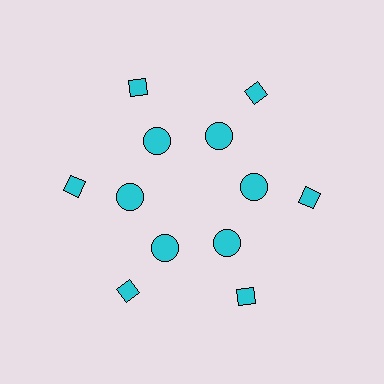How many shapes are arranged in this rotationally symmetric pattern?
There are 12 shapes, arranged in 6 groups of 2.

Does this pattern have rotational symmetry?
Yes, this pattern has 6-fold rotational symmetry. It looks the same after rotating 60 degrees around the center.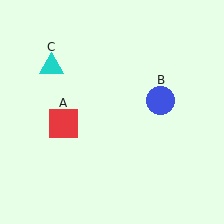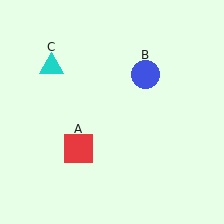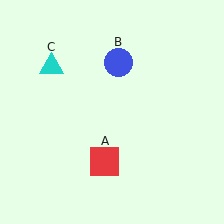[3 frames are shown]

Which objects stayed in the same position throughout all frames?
Cyan triangle (object C) remained stationary.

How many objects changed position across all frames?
2 objects changed position: red square (object A), blue circle (object B).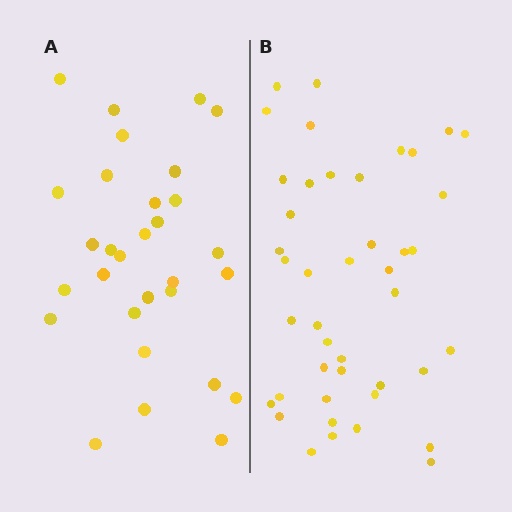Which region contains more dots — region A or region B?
Region B (the right region) has more dots.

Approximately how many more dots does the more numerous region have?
Region B has approximately 15 more dots than region A.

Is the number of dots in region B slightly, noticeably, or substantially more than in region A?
Region B has noticeably more, but not dramatically so. The ratio is roughly 1.4 to 1.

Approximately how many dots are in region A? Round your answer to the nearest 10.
About 30 dots.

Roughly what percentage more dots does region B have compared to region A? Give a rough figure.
About 45% more.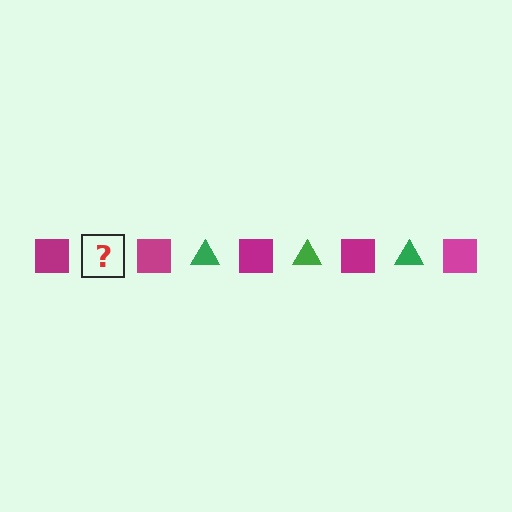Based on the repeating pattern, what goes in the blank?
The blank should be a green triangle.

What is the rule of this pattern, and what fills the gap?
The rule is that the pattern alternates between magenta square and green triangle. The gap should be filled with a green triangle.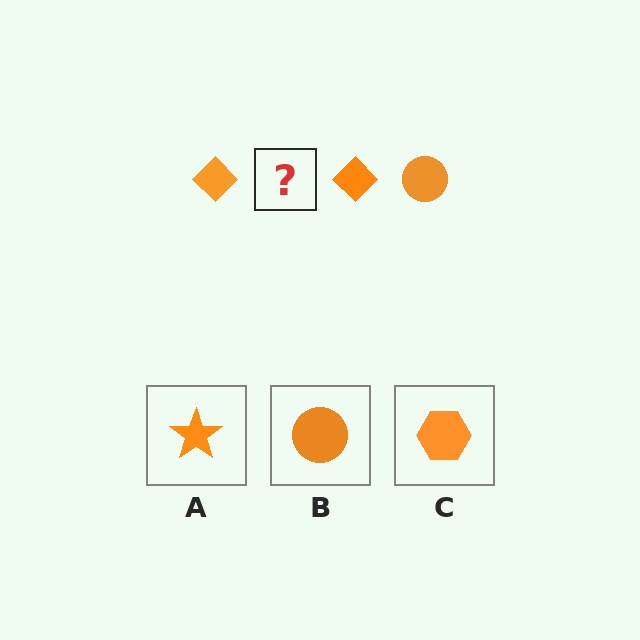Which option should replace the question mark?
Option B.